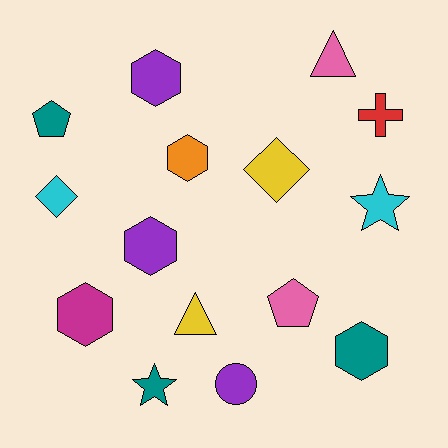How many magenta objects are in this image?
There is 1 magenta object.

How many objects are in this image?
There are 15 objects.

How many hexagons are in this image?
There are 5 hexagons.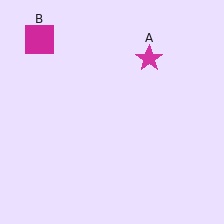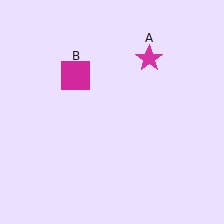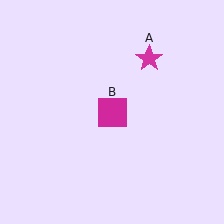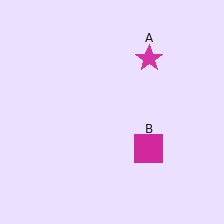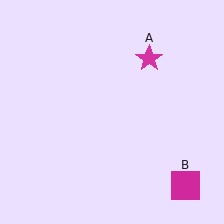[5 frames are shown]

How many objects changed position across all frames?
1 object changed position: magenta square (object B).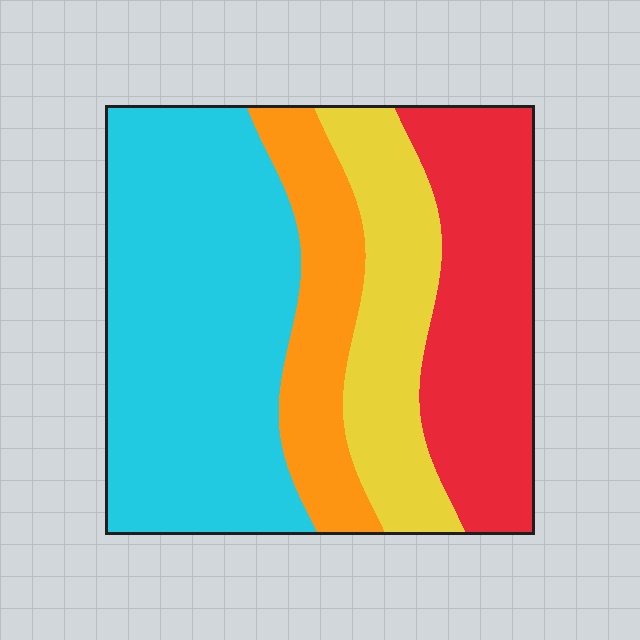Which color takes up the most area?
Cyan, at roughly 40%.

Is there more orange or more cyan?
Cyan.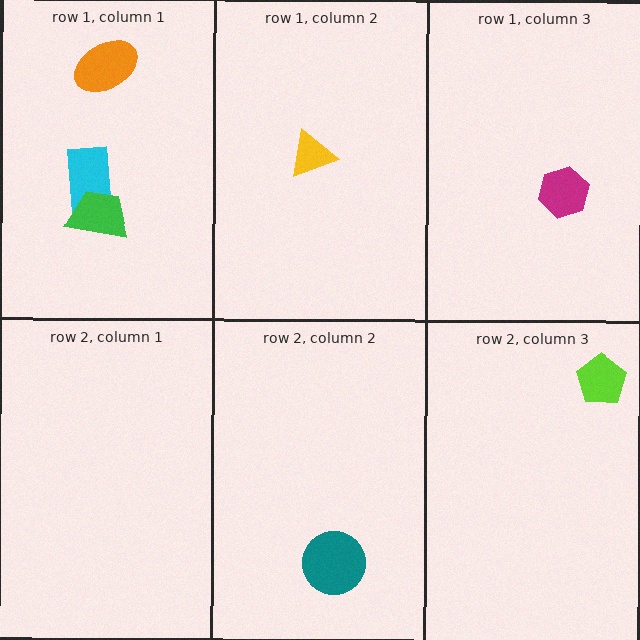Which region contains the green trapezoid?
The row 1, column 1 region.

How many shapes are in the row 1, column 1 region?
3.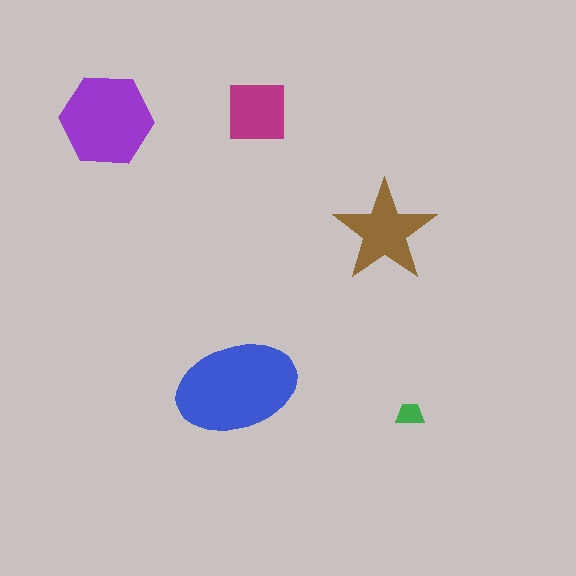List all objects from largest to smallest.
The blue ellipse, the purple hexagon, the brown star, the magenta square, the green trapezoid.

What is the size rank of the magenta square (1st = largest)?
4th.